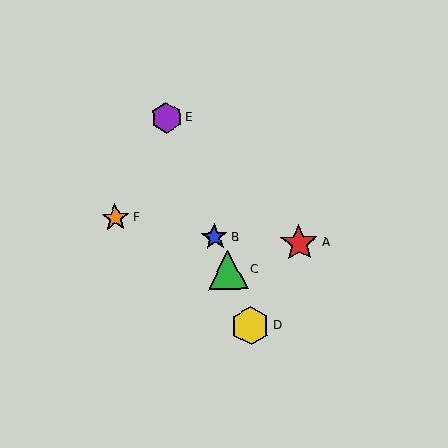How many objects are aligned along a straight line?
4 objects (B, C, D, E) are aligned along a straight line.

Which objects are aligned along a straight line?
Objects B, C, D, E are aligned along a straight line.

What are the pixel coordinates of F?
Object F is at (115, 218).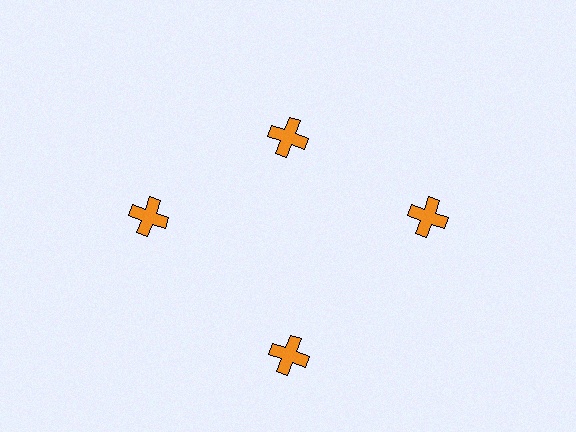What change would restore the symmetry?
The symmetry would be restored by moving it outward, back onto the ring so that all 4 crosses sit at equal angles and equal distance from the center.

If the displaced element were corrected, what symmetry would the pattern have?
It would have 4-fold rotational symmetry — the pattern would map onto itself every 90 degrees.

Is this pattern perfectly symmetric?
No. The 4 orange crosses are arranged in a ring, but one element near the 12 o'clock position is pulled inward toward the center, breaking the 4-fold rotational symmetry.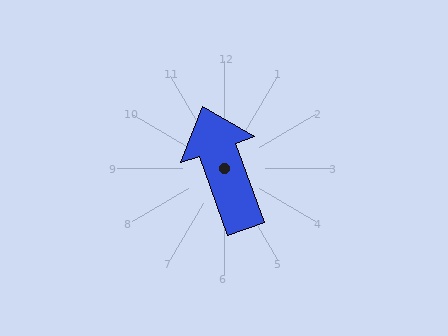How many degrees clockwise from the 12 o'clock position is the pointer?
Approximately 340 degrees.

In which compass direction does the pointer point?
North.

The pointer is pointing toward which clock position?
Roughly 11 o'clock.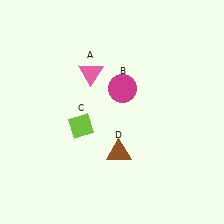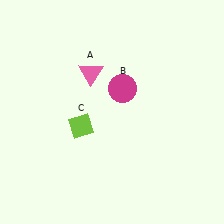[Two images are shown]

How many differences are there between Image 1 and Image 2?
There is 1 difference between the two images.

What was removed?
The brown triangle (D) was removed in Image 2.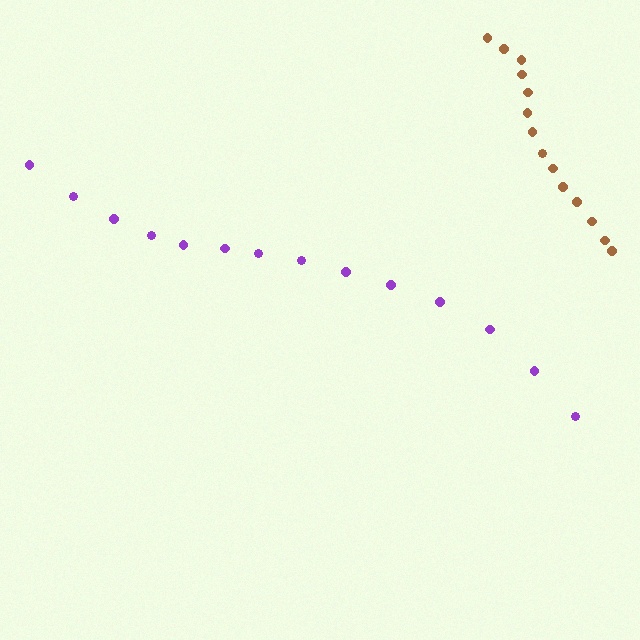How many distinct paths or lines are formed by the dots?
There are 2 distinct paths.